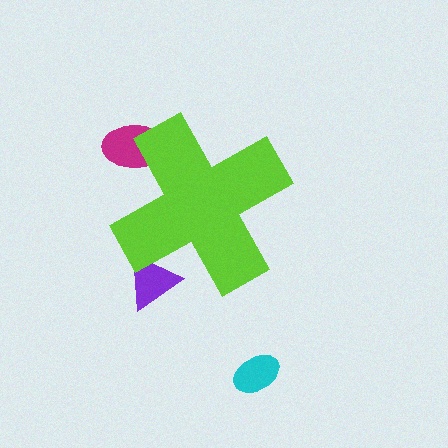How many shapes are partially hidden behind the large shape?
2 shapes are partially hidden.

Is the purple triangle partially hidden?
Yes, the purple triangle is partially hidden behind the lime cross.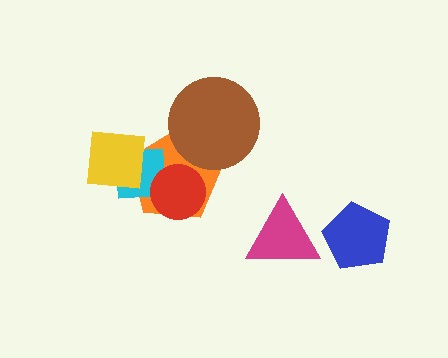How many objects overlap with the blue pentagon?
0 objects overlap with the blue pentagon.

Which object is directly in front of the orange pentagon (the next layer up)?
The cyan square is directly in front of the orange pentagon.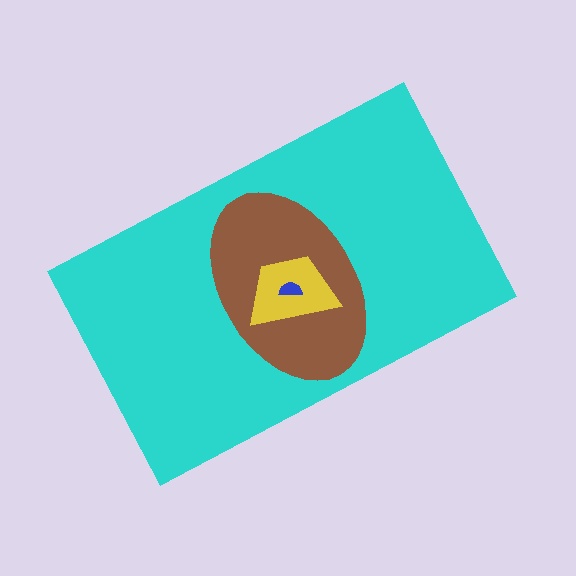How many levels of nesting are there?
4.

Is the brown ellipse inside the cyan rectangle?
Yes.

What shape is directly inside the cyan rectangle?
The brown ellipse.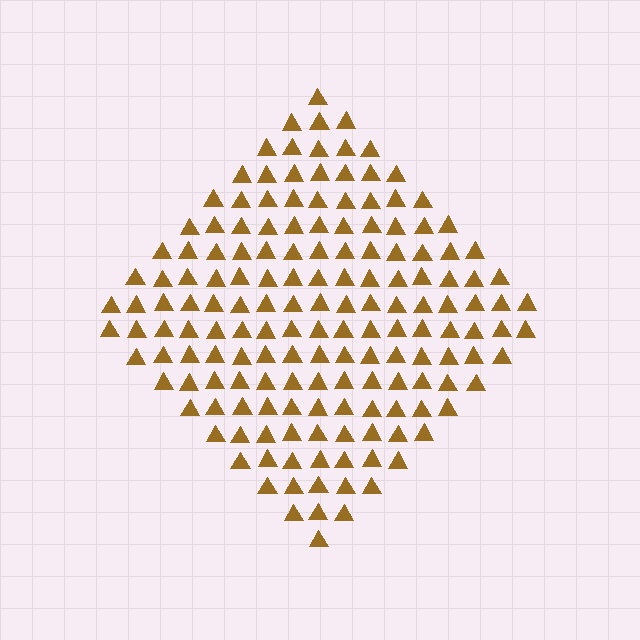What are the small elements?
The small elements are triangles.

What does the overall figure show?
The overall figure shows a diamond.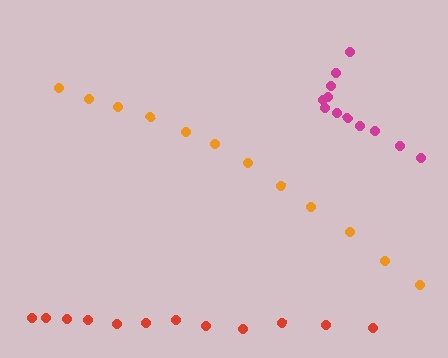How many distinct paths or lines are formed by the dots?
There are 3 distinct paths.